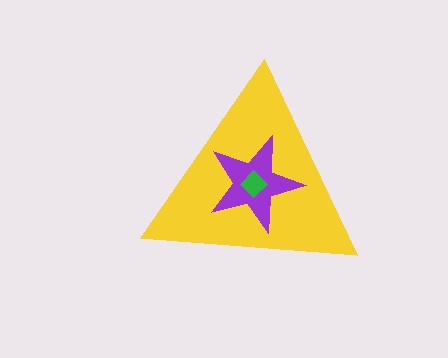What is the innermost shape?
The green diamond.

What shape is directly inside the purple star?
The green diamond.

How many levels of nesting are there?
3.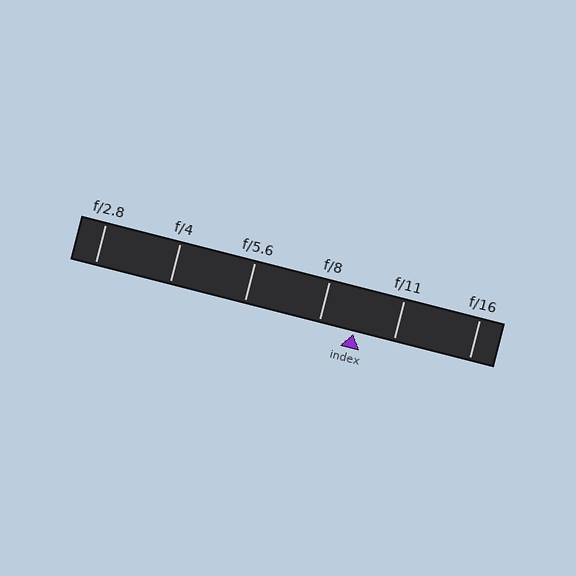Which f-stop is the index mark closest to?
The index mark is closest to f/8.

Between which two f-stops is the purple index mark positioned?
The index mark is between f/8 and f/11.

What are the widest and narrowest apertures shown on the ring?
The widest aperture shown is f/2.8 and the narrowest is f/16.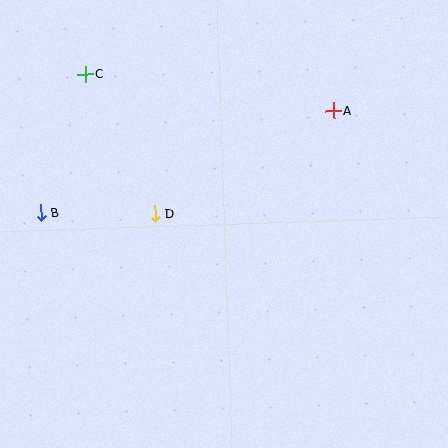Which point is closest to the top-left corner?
Point C is closest to the top-left corner.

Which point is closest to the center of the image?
Point D at (155, 214) is closest to the center.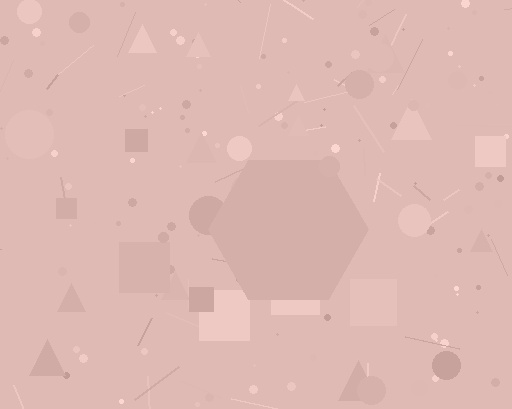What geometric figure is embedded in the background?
A hexagon is embedded in the background.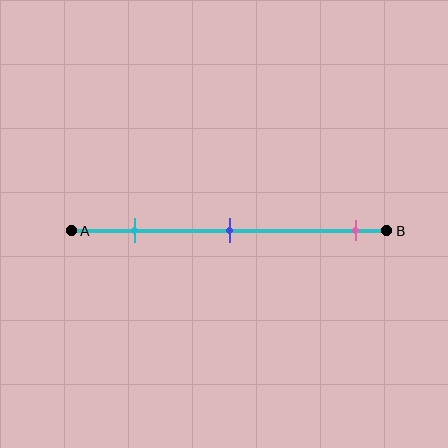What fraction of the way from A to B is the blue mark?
The blue mark is approximately 50% (0.5) of the way from A to B.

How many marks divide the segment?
There are 3 marks dividing the segment.